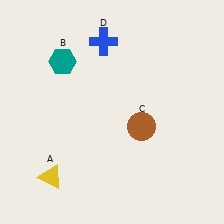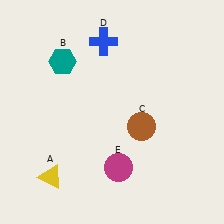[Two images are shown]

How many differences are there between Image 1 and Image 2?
There is 1 difference between the two images.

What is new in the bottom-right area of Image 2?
A magenta circle (E) was added in the bottom-right area of Image 2.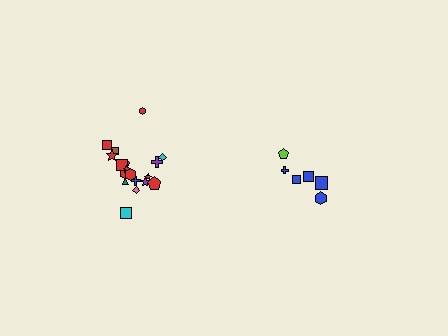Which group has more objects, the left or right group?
The left group.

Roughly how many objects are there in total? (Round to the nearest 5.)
Roughly 25 objects in total.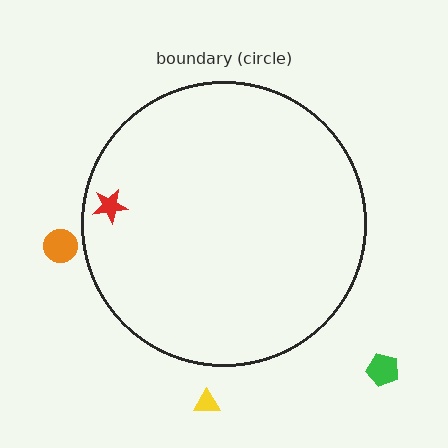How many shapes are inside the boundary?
1 inside, 3 outside.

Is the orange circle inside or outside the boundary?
Outside.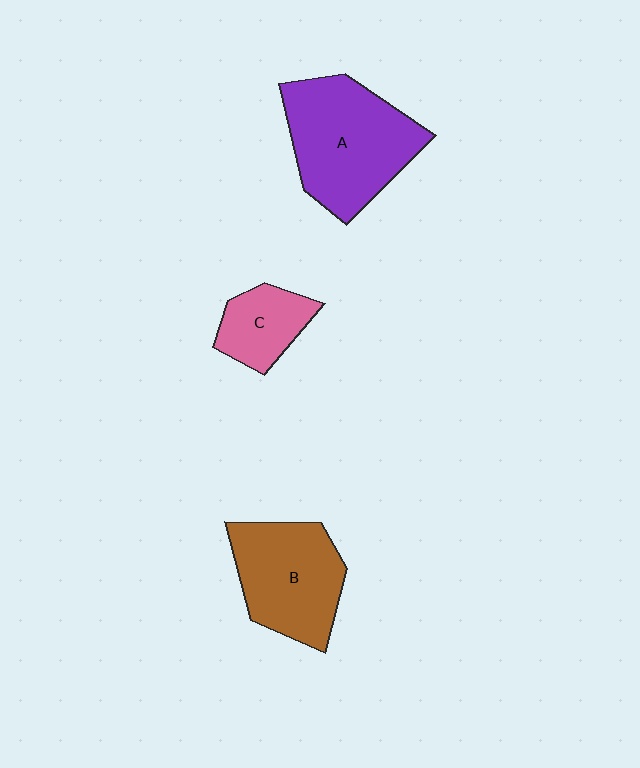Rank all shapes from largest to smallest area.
From largest to smallest: A (purple), B (brown), C (pink).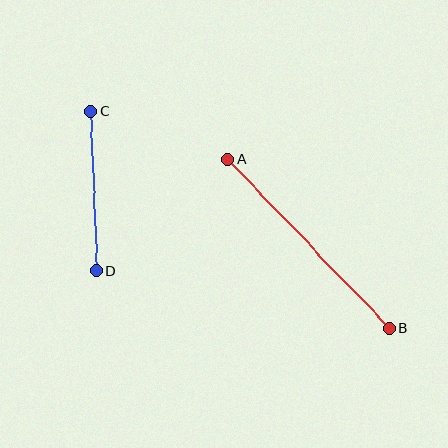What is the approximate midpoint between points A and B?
The midpoint is at approximately (309, 244) pixels.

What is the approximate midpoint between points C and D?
The midpoint is at approximately (93, 191) pixels.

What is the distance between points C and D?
The distance is approximately 160 pixels.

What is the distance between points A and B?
The distance is approximately 234 pixels.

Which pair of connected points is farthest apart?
Points A and B are farthest apart.